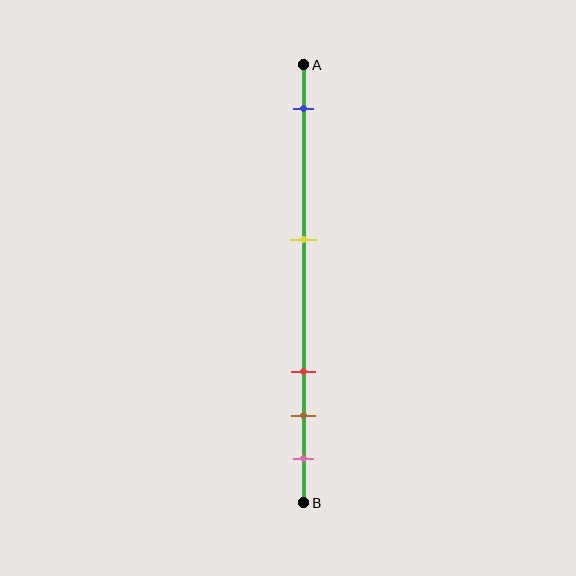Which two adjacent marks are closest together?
The brown and pink marks are the closest adjacent pair.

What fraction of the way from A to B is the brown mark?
The brown mark is approximately 80% (0.8) of the way from A to B.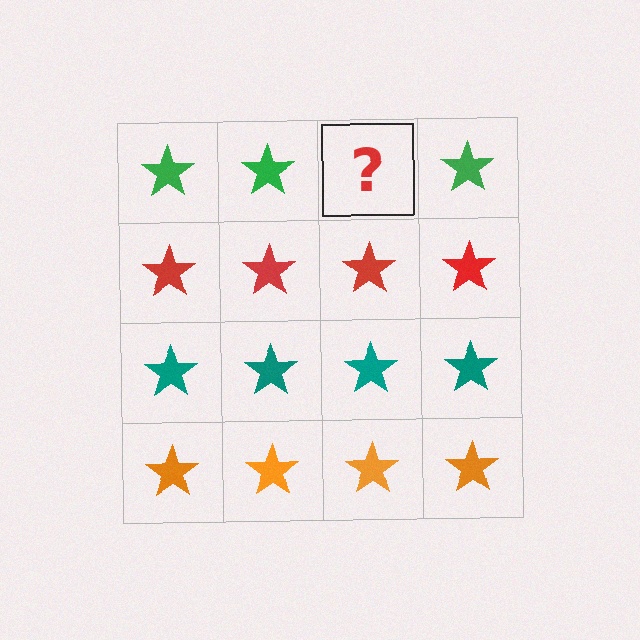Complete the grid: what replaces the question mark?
The question mark should be replaced with a green star.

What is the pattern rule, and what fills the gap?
The rule is that each row has a consistent color. The gap should be filled with a green star.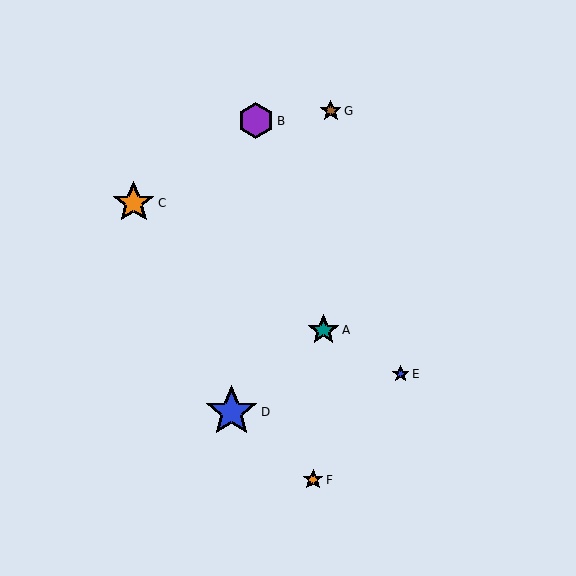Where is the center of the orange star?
The center of the orange star is at (313, 480).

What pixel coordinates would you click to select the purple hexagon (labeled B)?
Click at (256, 121) to select the purple hexagon B.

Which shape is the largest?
The blue star (labeled D) is the largest.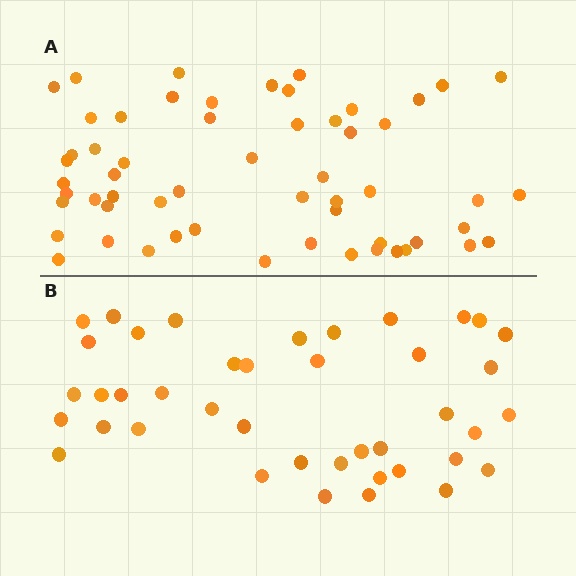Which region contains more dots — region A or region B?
Region A (the top region) has more dots.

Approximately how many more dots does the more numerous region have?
Region A has approximately 15 more dots than region B.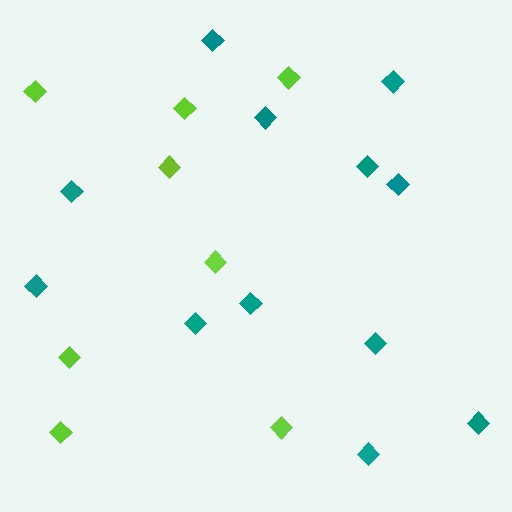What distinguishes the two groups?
There are 2 groups: one group of teal diamonds (12) and one group of lime diamonds (8).